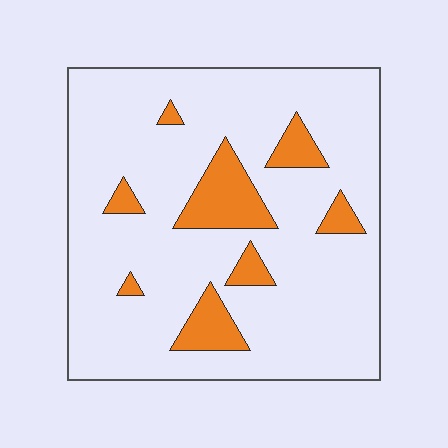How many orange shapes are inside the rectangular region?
8.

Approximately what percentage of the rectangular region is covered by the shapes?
Approximately 15%.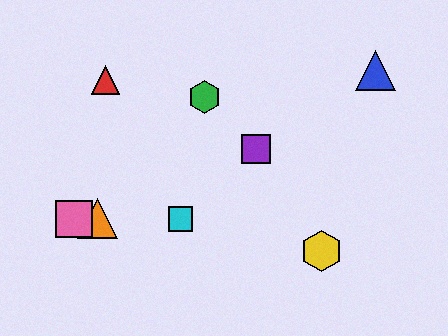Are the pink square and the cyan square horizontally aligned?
Yes, both are at y≈219.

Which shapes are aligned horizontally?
The orange triangle, the cyan square, the pink square are aligned horizontally.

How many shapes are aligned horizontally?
3 shapes (the orange triangle, the cyan square, the pink square) are aligned horizontally.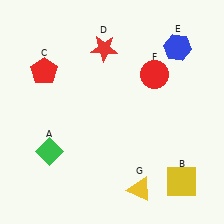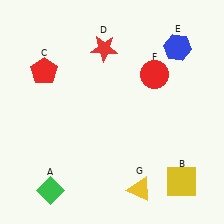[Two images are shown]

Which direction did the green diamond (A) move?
The green diamond (A) moved down.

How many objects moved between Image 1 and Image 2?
1 object moved between the two images.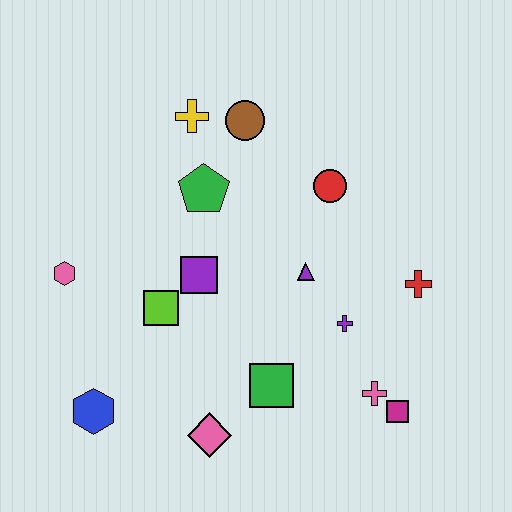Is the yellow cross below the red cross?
No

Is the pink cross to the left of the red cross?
Yes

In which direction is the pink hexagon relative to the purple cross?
The pink hexagon is to the left of the purple cross.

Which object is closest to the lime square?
The purple square is closest to the lime square.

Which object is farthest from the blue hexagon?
The red cross is farthest from the blue hexagon.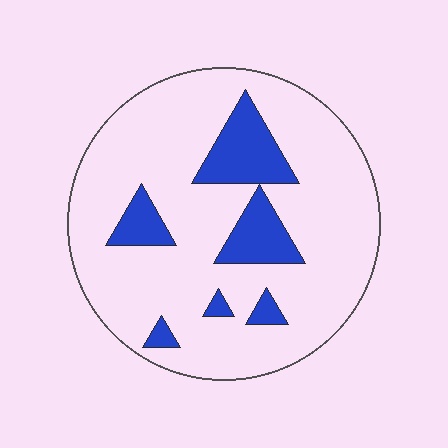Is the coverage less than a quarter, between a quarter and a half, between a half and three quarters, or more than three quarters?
Less than a quarter.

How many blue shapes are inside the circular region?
6.